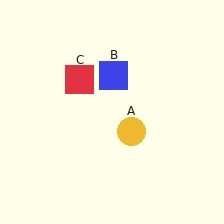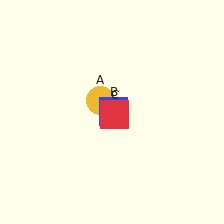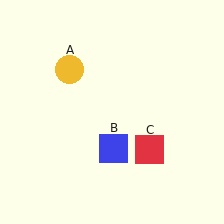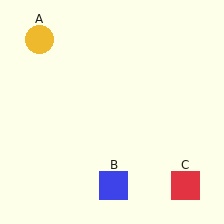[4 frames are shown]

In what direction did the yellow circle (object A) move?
The yellow circle (object A) moved up and to the left.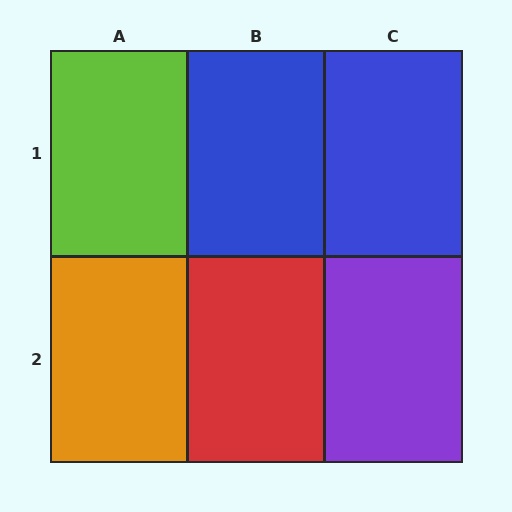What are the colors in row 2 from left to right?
Orange, red, purple.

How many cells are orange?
1 cell is orange.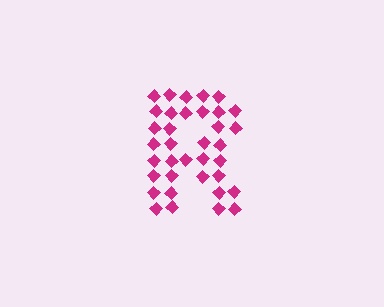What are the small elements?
The small elements are diamonds.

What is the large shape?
The large shape is the letter R.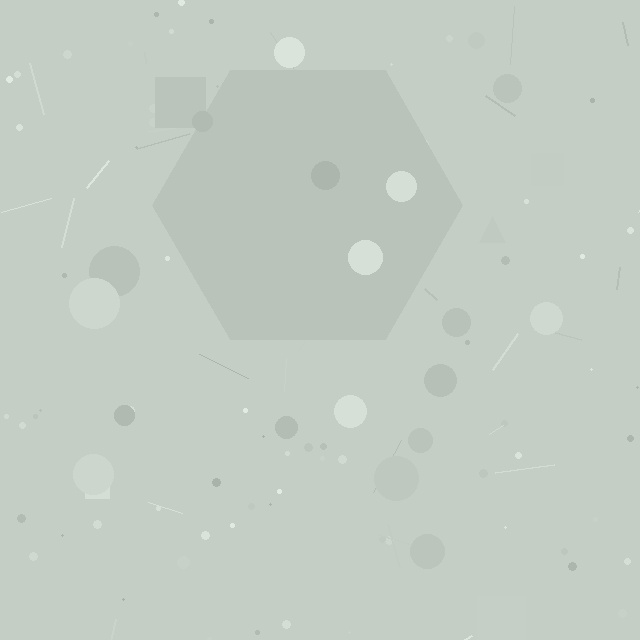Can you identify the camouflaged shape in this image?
The camouflaged shape is a hexagon.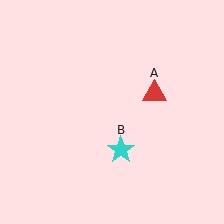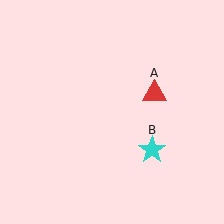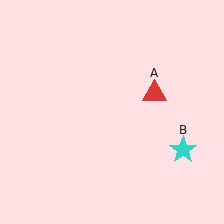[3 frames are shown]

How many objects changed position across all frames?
1 object changed position: cyan star (object B).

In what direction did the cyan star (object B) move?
The cyan star (object B) moved right.